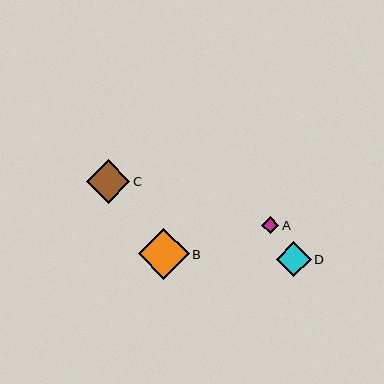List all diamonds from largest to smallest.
From largest to smallest: B, C, D, A.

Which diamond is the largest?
Diamond B is the largest with a size of approximately 51 pixels.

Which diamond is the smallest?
Diamond A is the smallest with a size of approximately 17 pixels.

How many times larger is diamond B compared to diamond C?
Diamond B is approximately 1.2 times the size of diamond C.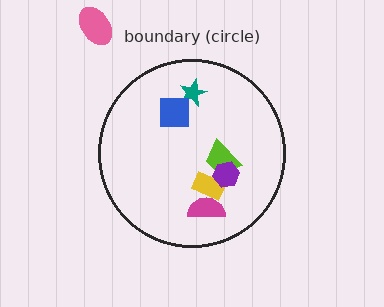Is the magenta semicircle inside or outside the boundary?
Inside.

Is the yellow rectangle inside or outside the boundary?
Inside.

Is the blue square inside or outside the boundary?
Inside.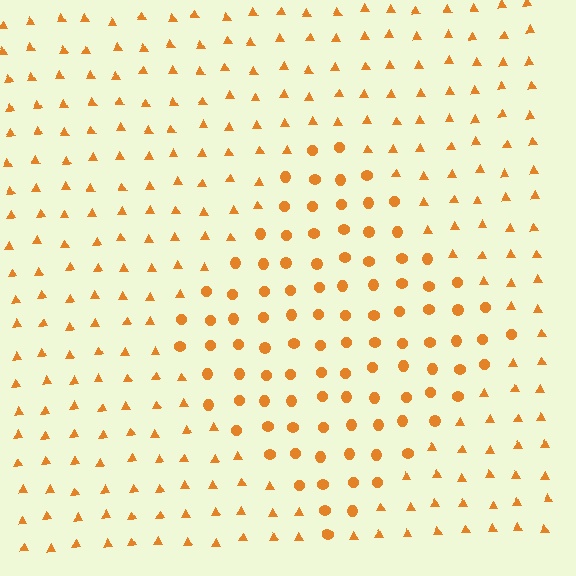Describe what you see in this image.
The image is filled with small orange elements arranged in a uniform grid. A diamond-shaped region contains circles, while the surrounding area contains triangles. The boundary is defined purely by the change in element shape.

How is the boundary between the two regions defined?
The boundary is defined by a change in element shape: circles inside vs. triangles outside. All elements share the same color and spacing.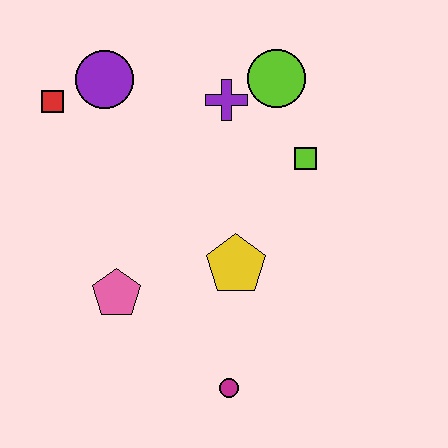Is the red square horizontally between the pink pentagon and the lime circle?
No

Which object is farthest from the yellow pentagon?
The red square is farthest from the yellow pentagon.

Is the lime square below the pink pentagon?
No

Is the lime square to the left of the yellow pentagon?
No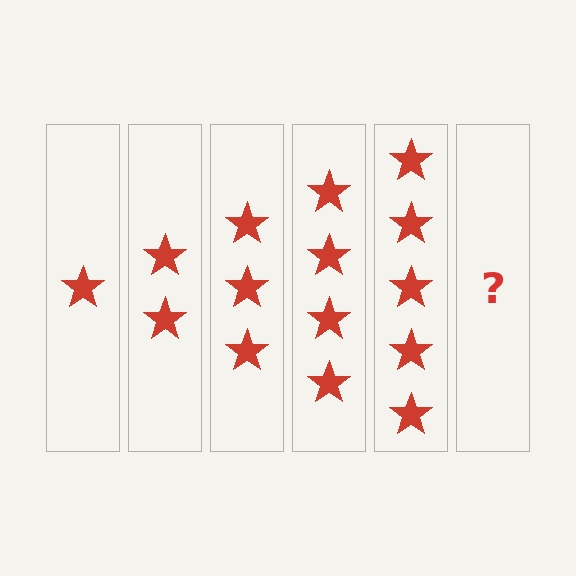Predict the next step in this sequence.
The next step is 6 stars.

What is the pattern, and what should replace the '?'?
The pattern is that each step adds one more star. The '?' should be 6 stars.